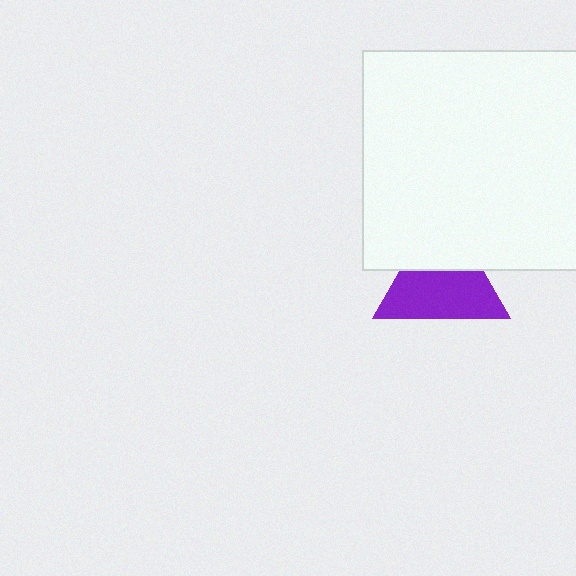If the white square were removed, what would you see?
You would see the complete purple triangle.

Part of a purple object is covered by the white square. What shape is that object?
It is a triangle.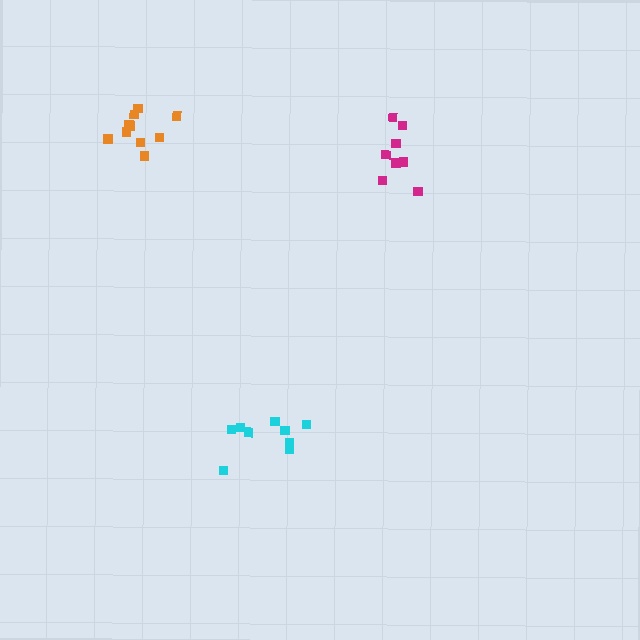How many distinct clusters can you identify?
There are 3 distinct clusters.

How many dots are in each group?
Group 1: 9 dots, Group 2: 8 dots, Group 3: 10 dots (27 total).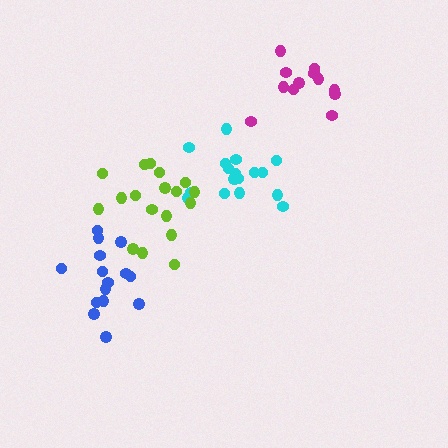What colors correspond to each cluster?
The clusters are colored: cyan, blue, lime, magenta.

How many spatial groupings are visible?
There are 4 spatial groupings.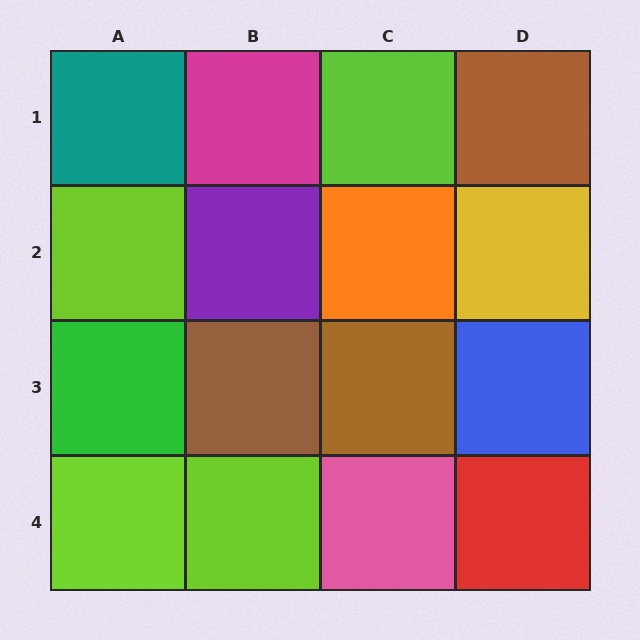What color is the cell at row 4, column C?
Pink.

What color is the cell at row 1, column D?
Brown.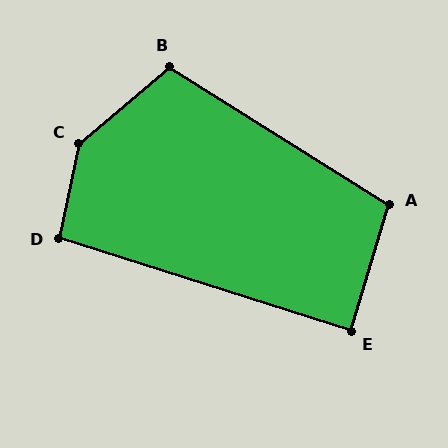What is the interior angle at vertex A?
Approximately 105 degrees (obtuse).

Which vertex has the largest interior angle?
C, at approximately 142 degrees.